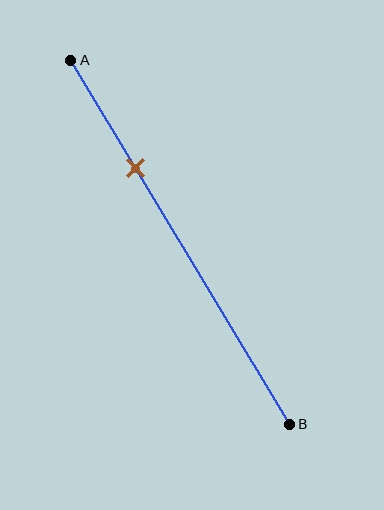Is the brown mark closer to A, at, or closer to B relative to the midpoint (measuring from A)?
The brown mark is closer to point A than the midpoint of segment AB.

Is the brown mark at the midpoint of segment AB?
No, the mark is at about 30% from A, not at the 50% midpoint.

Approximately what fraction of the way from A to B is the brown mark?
The brown mark is approximately 30% of the way from A to B.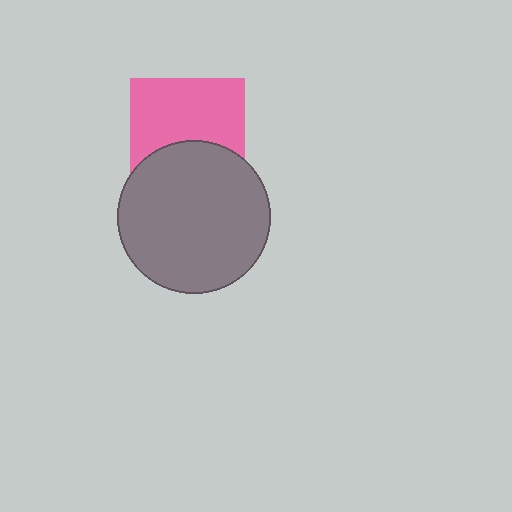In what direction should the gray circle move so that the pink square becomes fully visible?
The gray circle should move down. That is the shortest direction to clear the overlap and leave the pink square fully visible.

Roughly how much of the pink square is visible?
About half of it is visible (roughly 61%).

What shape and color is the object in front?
The object in front is a gray circle.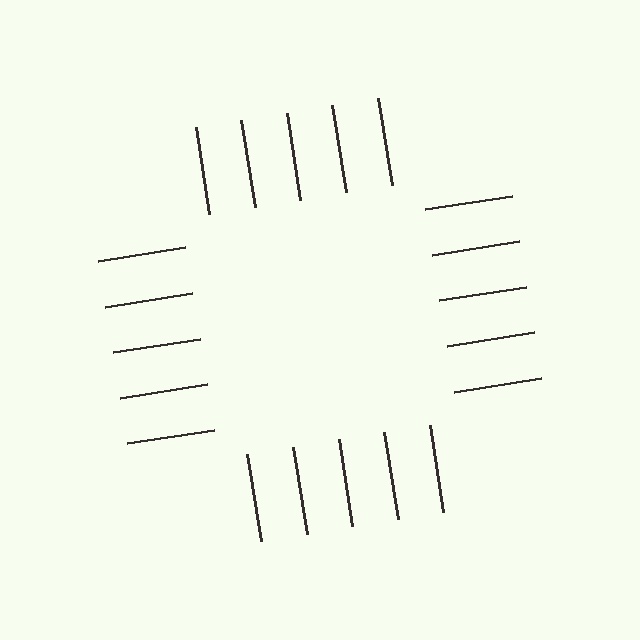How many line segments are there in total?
20 — 5 along each of the 4 edges.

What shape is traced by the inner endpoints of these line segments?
An illusory square — the line segments terminate on its edges but no continuous stroke is drawn.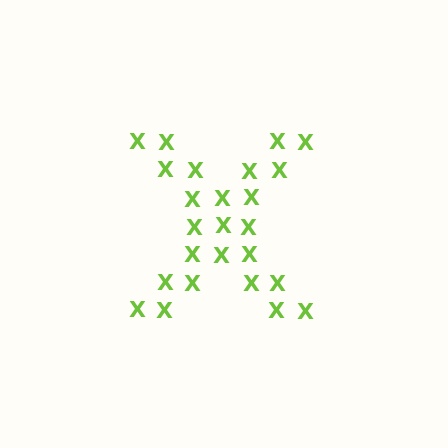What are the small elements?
The small elements are letter X's.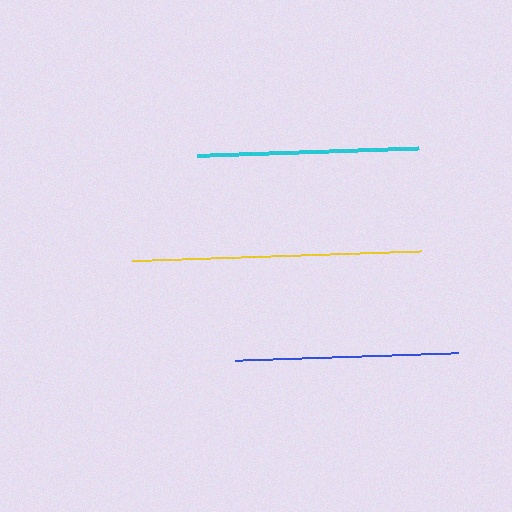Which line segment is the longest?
The yellow line is the longest at approximately 289 pixels.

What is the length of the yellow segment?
The yellow segment is approximately 289 pixels long.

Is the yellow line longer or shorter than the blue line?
The yellow line is longer than the blue line.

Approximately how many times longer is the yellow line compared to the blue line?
The yellow line is approximately 1.3 times the length of the blue line.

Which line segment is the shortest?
The cyan line is the shortest at approximately 221 pixels.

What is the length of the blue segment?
The blue segment is approximately 224 pixels long.